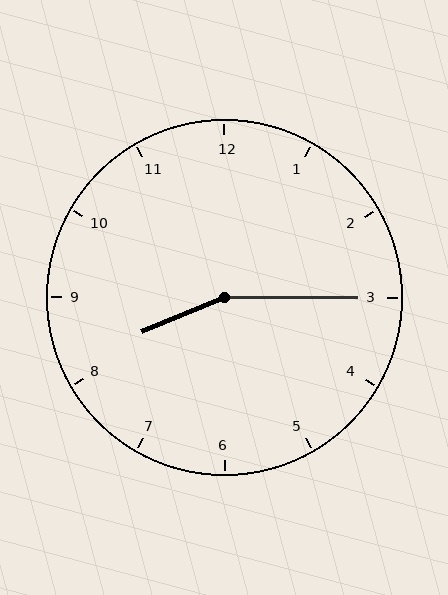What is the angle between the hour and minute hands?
Approximately 158 degrees.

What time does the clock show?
8:15.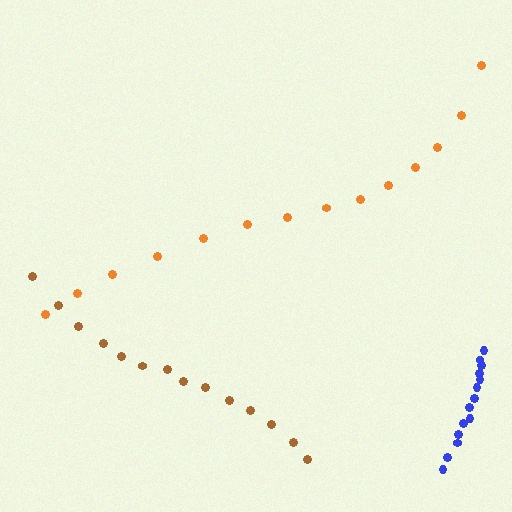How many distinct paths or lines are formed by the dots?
There are 3 distinct paths.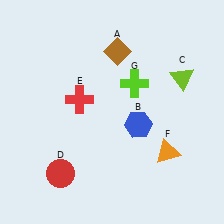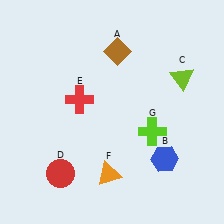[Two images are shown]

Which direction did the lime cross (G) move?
The lime cross (G) moved down.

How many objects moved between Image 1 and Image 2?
3 objects moved between the two images.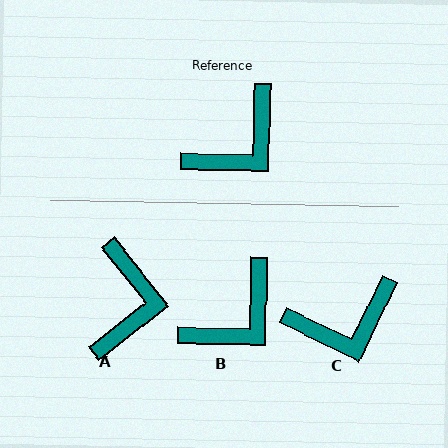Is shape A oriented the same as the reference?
No, it is off by about 39 degrees.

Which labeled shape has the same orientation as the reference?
B.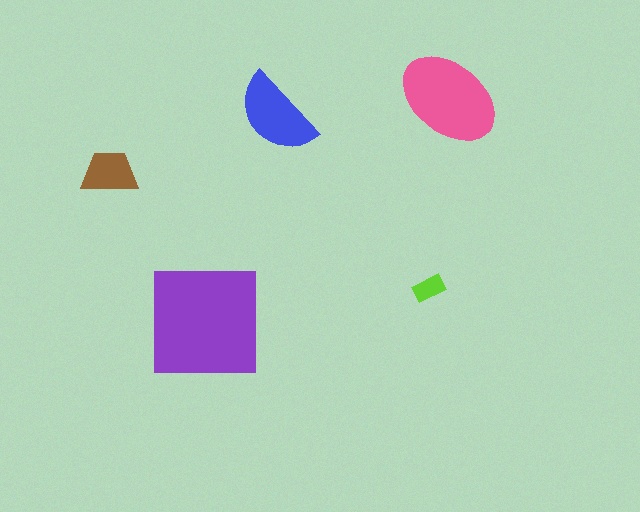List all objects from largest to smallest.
The purple square, the pink ellipse, the blue semicircle, the brown trapezoid, the lime rectangle.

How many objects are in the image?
There are 5 objects in the image.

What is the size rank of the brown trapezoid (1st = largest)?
4th.